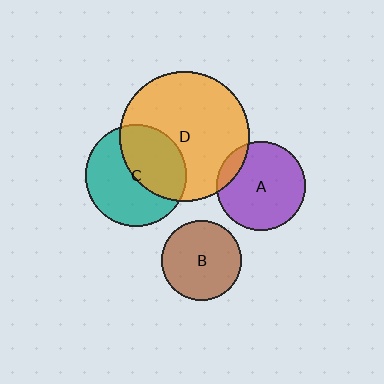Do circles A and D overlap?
Yes.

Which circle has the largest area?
Circle D (orange).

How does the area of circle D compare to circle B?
Approximately 2.7 times.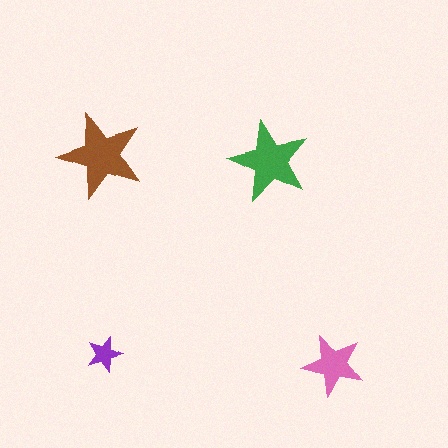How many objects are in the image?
There are 4 objects in the image.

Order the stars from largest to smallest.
the brown one, the green one, the pink one, the purple one.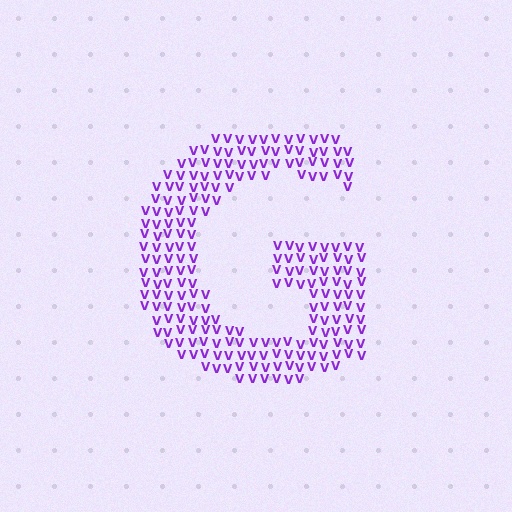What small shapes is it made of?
It is made of small letter V's.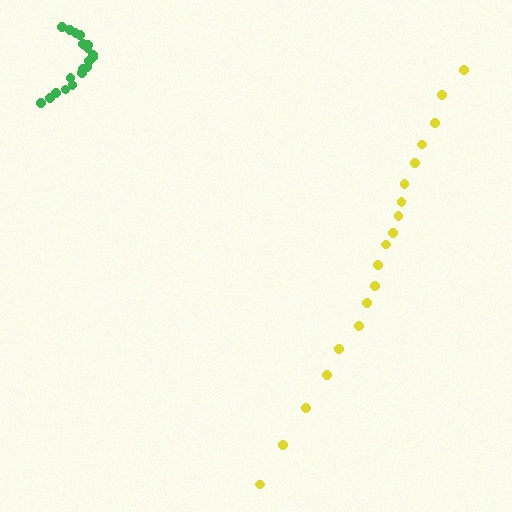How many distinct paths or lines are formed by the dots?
There are 2 distinct paths.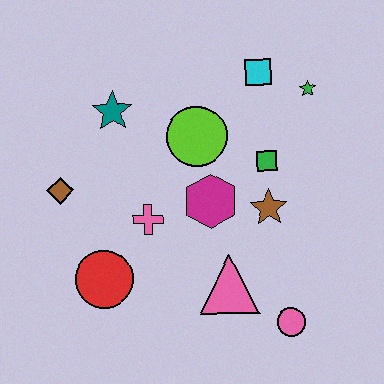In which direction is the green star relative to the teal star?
The green star is to the right of the teal star.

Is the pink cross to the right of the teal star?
Yes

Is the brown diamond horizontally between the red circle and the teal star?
No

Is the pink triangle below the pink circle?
No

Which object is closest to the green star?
The cyan square is closest to the green star.